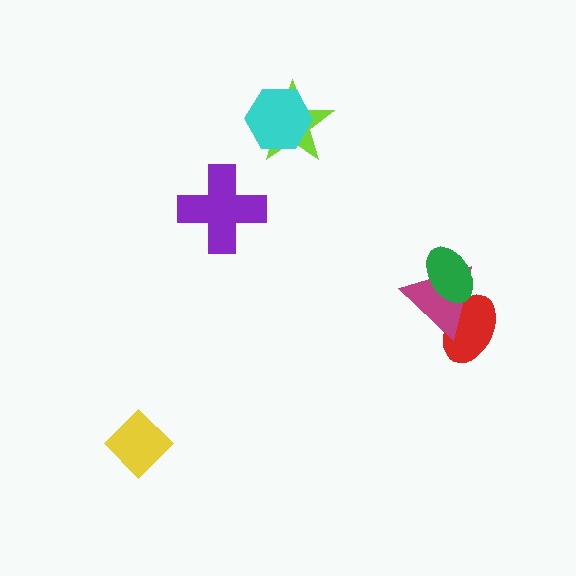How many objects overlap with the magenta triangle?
2 objects overlap with the magenta triangle.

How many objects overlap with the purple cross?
0 objects overlap with the purple cross.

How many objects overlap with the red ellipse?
2 objects overlap with the red ellipse.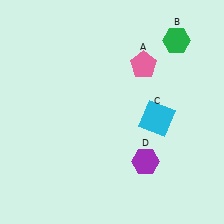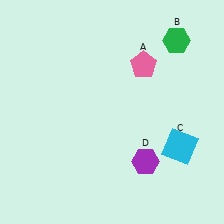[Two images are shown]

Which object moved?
The cyan square (C) moved down.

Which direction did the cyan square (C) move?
The cyan square (C) moved down.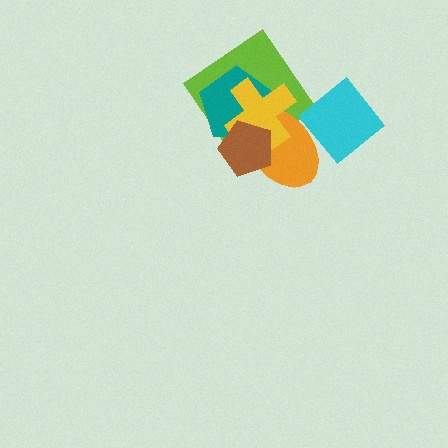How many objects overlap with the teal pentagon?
4 objects overlap with the teal pentagon.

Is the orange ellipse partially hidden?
Yes, it is partially covered by another shape.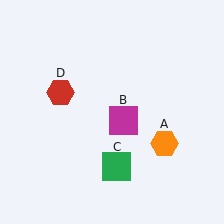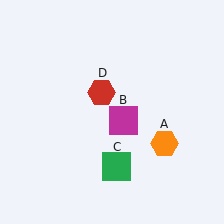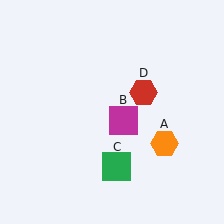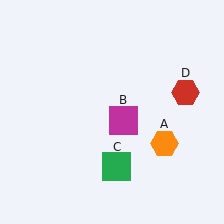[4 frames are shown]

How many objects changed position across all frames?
1 object changed position: red hexagon (object D).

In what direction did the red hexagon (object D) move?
The red hexagon (object D) moved right.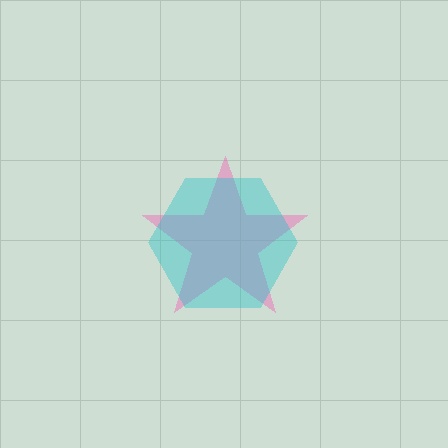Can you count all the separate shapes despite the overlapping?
Yes, there are 2 separate shapes.